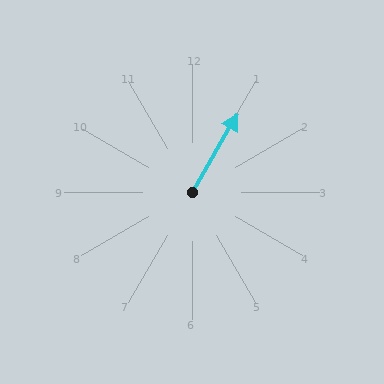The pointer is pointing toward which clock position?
Roughly 1 o'clock.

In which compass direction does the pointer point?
Northeast.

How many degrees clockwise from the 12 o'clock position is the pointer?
Approximately 30 degrees.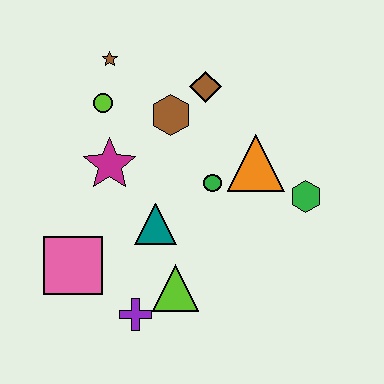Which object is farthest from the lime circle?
The green hexagon is farthest from the lime circle.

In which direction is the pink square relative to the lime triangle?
The pink square is to the left of the lime triangle.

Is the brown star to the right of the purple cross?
No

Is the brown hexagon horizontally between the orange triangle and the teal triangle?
Yes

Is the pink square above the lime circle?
No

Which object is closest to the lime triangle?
The purple cross is closest to the lime triangle.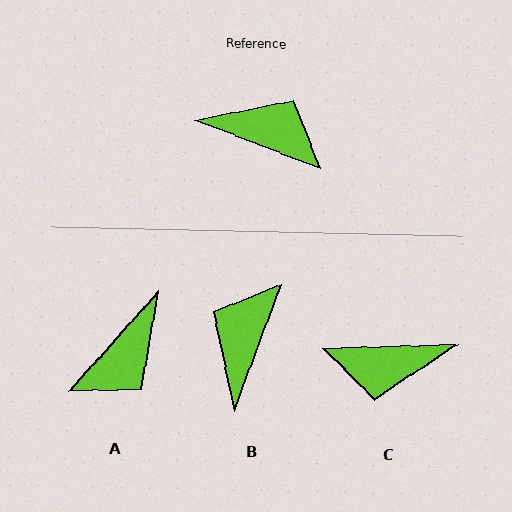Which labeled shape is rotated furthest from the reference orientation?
C, about 157 degrees away.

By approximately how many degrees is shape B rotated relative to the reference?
Approximately 91 degrees counter-clockwise.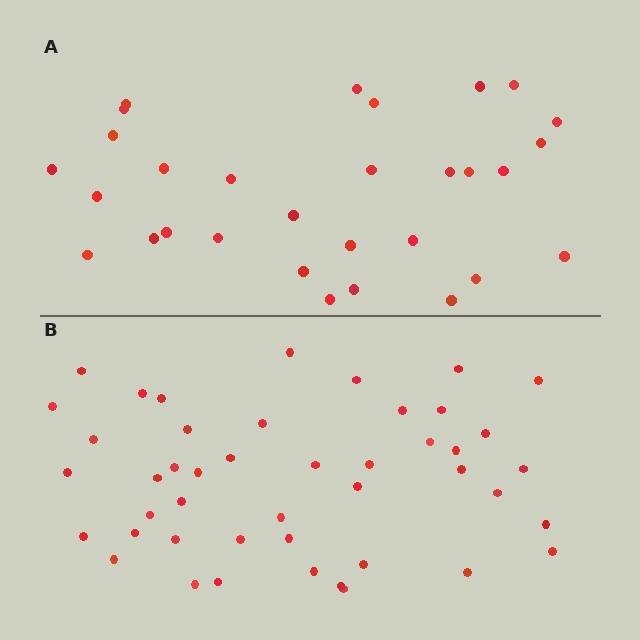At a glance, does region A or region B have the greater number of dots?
Region B (the bottom region) has more dots.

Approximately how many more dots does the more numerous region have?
Region B has approximately 15 more dots than region A.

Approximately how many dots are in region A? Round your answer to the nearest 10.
About 30 dots.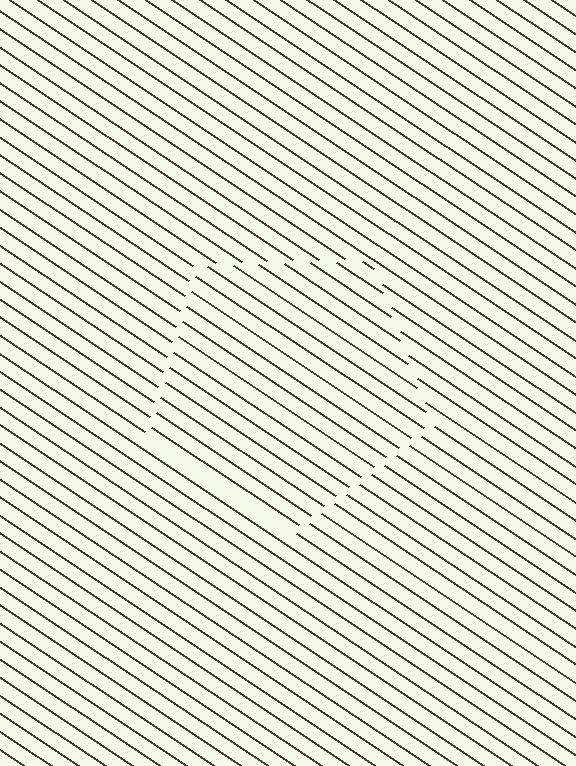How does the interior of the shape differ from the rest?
The interior of the shape contains the same grating, shifted by half a period — the contour is defined by the phase discontinuity where line-ends from the inner and outer gratings abut.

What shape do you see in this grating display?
An illusory pentagon. The interior of the shape contains the same grating, shifted by half a period — the contour is defined by the phase discontinuity where line-ends from the inner and outer gratings abut.